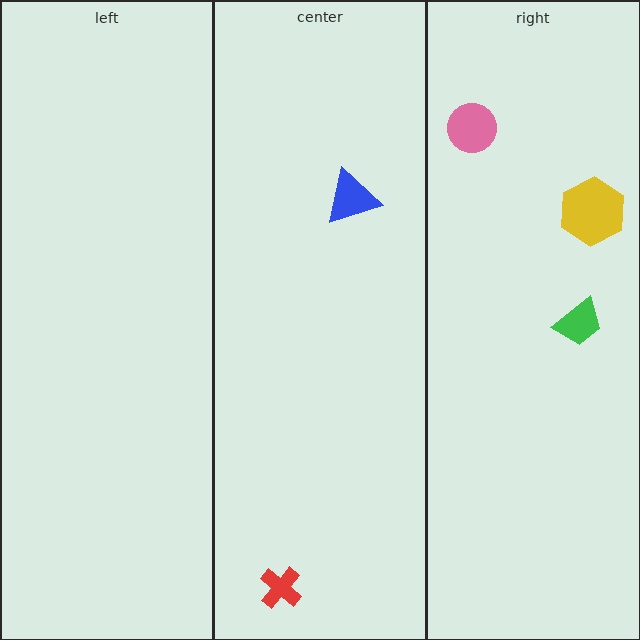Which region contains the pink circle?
The right region.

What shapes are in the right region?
The pink circle, the green trapezoid, the yellow hexagon.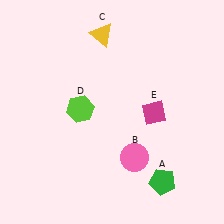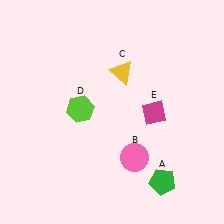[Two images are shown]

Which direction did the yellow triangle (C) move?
The yellow triangle (C) moved down.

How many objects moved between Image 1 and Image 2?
1 object moved between the two images.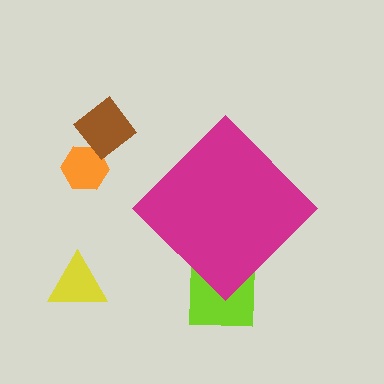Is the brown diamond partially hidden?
No, the brown diamond is fully visible.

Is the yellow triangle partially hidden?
No, the yellow triangle is fully visible.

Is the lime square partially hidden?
Yes, the lime square is partially hidden behind the magenta diamond.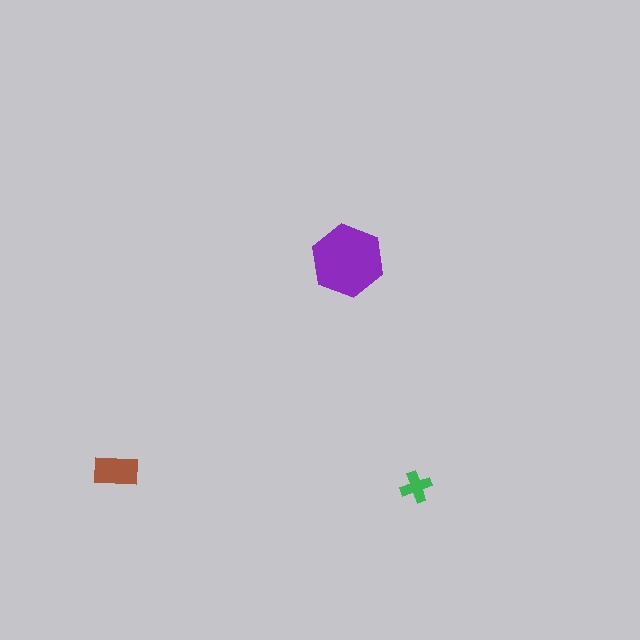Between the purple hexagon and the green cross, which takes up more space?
The purple hexagon.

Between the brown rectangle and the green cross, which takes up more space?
The brown rectangle.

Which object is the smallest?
The green cross.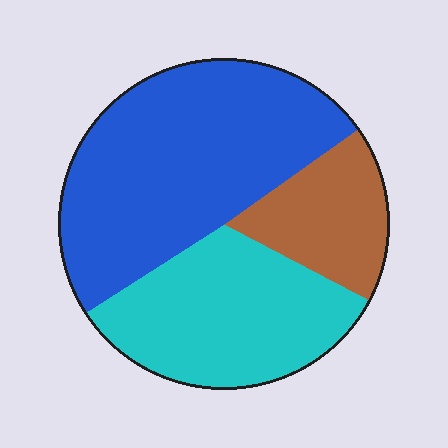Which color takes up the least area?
Brown, at roughly 15%.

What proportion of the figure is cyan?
Cyan covers around 35% of the figure.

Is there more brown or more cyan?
Cyan.